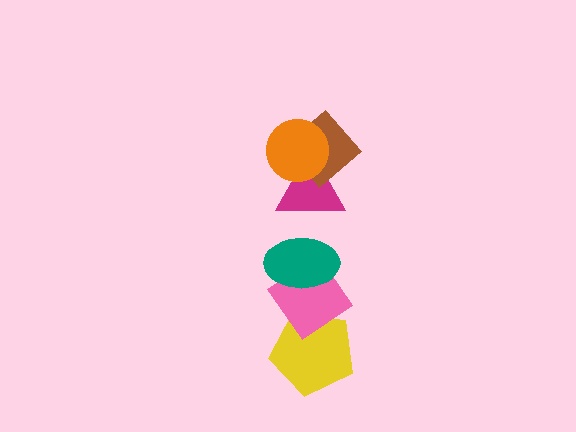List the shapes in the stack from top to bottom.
From top to bottom: the orange circle, the brown diamond, the magenta triangle, the teal ellipse, the pink diamond, the yellow pentagon.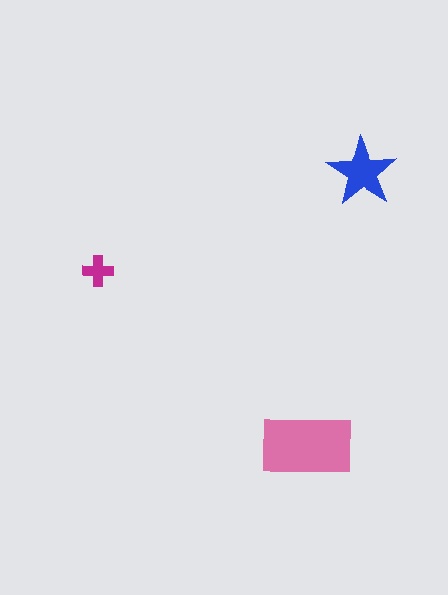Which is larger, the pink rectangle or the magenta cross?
The pink rectangle.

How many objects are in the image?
There are 3 objects in the image.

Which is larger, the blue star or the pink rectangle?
The pink rectangle.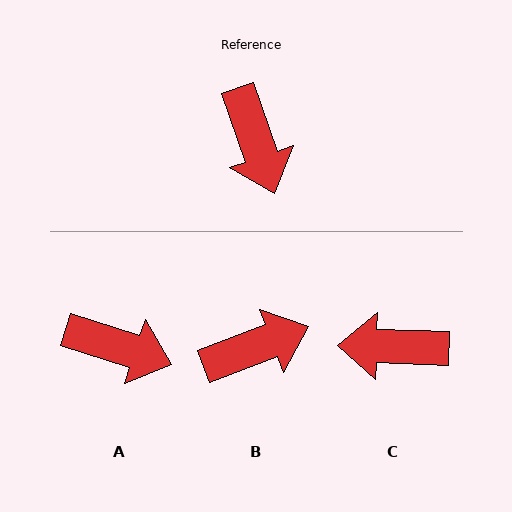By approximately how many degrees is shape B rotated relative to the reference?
Approximately 92 degrees counter-clockwise.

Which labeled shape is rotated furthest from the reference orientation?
C, about 111 degrees away.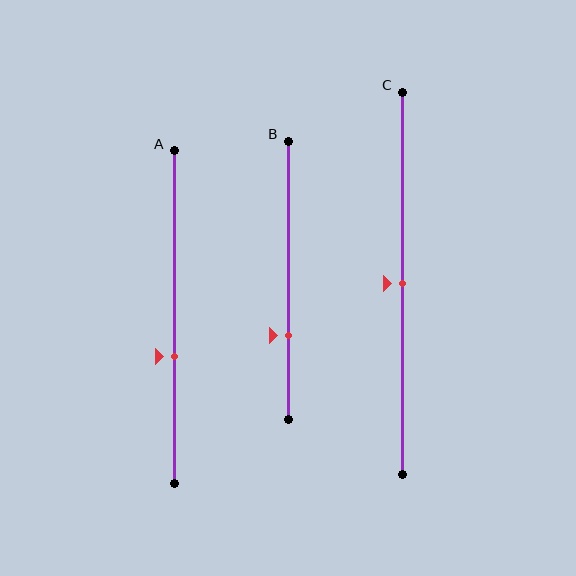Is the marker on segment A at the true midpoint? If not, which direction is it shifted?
No, the marker on segment A is shifted downward by about 12% of the segment length.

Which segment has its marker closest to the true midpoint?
Segment C has its marker closest to the true midpoint.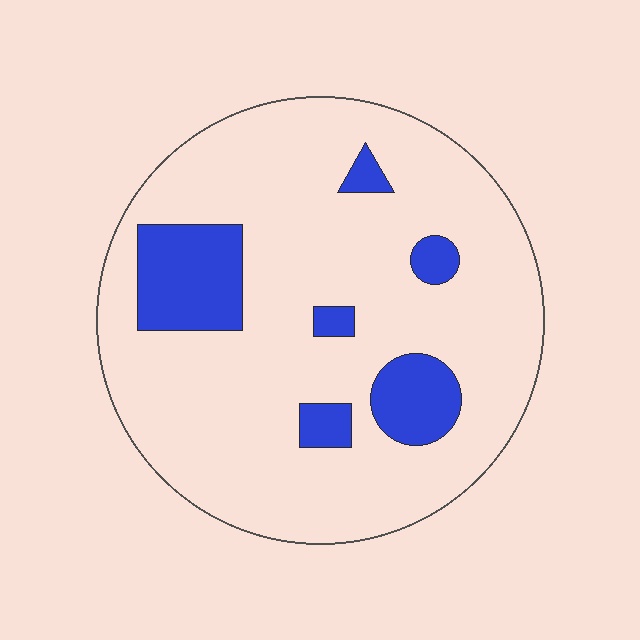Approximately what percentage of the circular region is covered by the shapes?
Approximately 15%.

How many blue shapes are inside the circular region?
6.